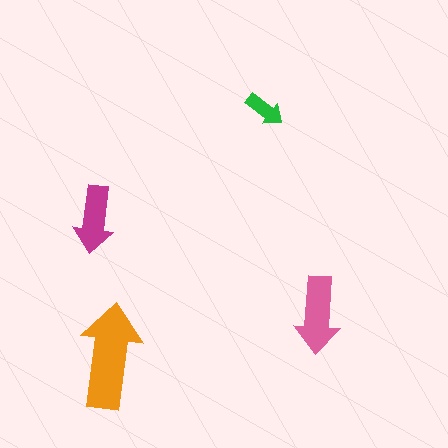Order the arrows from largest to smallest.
the orange one, the pink one, the magenta one, the green one.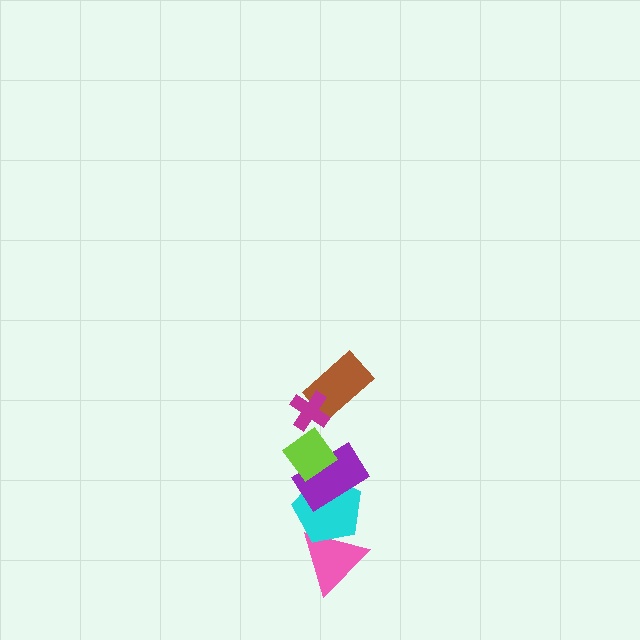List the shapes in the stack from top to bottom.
From top to bottom: the magenta cross, the brown rectangle, the lime diamond, the purple rectangle, the cyan pentagon, the pink triangle.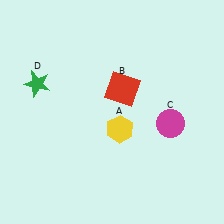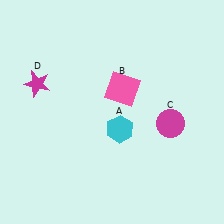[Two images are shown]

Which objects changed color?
A changed from yellow to cyan. B changed from red to pink. D changed from green to magenta.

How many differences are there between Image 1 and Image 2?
There are 3 differences between the two images.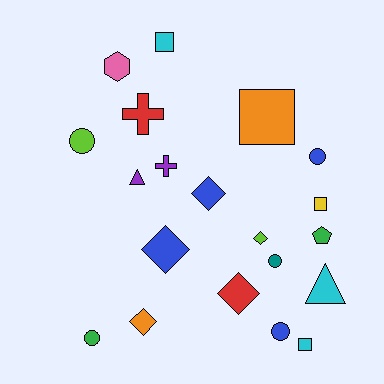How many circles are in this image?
There are 5 circles.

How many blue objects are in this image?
There are 4 blue objects.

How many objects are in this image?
There are 20 objects.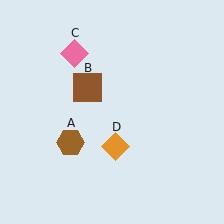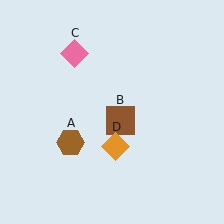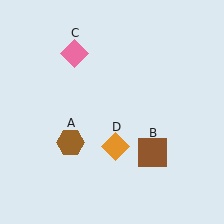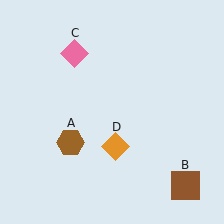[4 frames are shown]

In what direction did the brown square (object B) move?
The brown square (object B) moved down and to the right.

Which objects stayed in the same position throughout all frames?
Brown hexagon (object A) and pink diamond (object C) and orange diamond (object D) remained stationary.